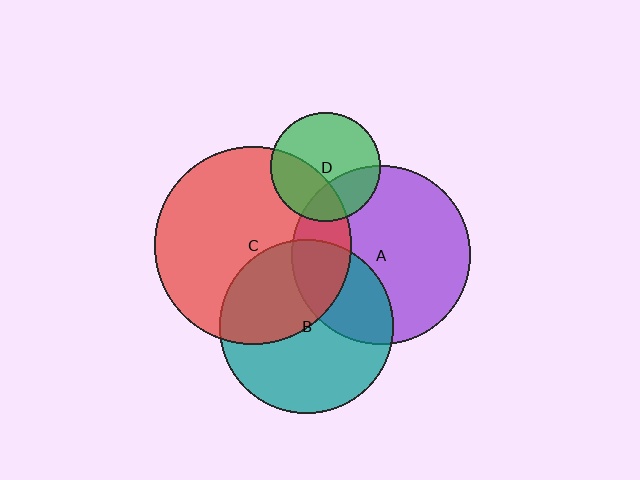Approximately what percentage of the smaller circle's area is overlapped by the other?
Approximately 30%.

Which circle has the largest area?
Circle C (red).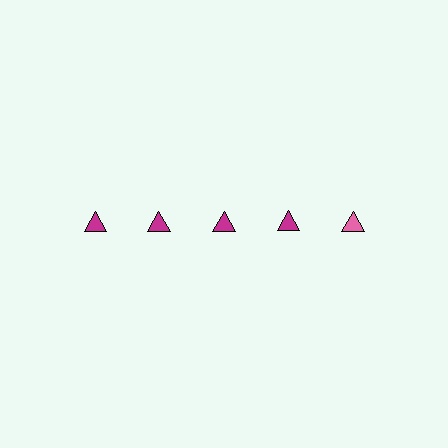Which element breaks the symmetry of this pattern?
The pink triangle in the top row, rightmost column breaks the symmetry. All other shapes are magenta triangles.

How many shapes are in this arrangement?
There are 5 shapes arranged in a grid pattern.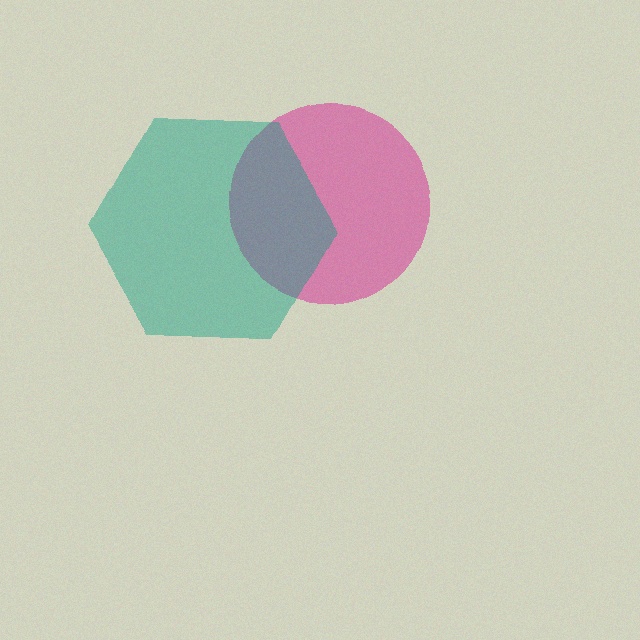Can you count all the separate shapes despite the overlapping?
Yes, there are 2 separate shapes.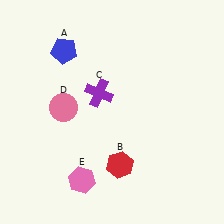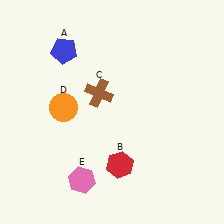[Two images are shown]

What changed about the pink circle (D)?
In Image 1, D is pink. In Image 2, it changed to orange.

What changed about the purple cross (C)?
In Image 1, C is purple. In Image 2, it changed to brown.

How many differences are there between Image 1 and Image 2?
There are 2 differences between the two images.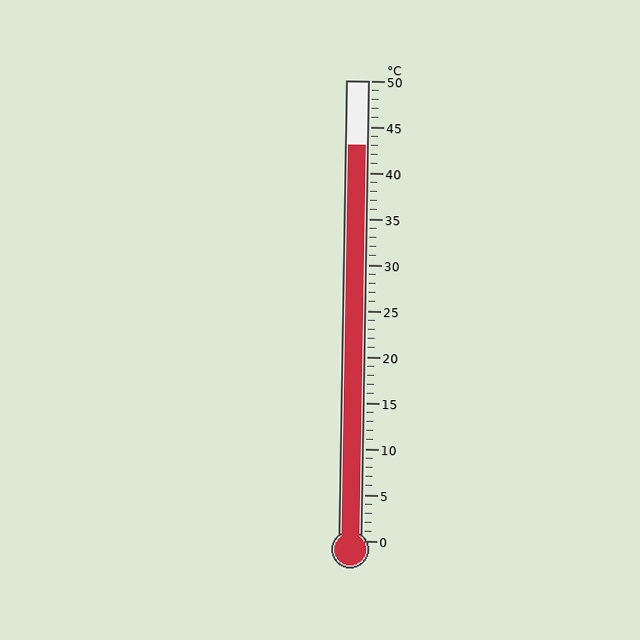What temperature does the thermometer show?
The thermometer shows approximately 43°C.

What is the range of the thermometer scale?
The thermometer scale ranges from 0°C to 50°C.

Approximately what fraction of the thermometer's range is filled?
The thermometer is filled to approximately 85% of its range.